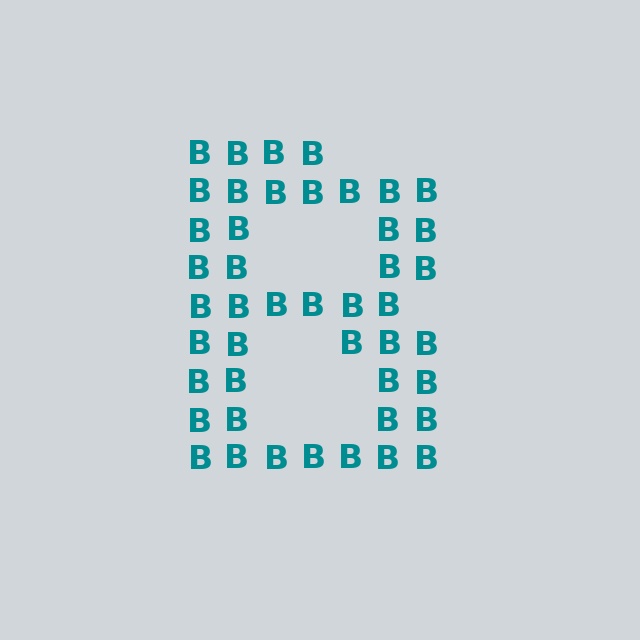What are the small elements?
The small elements are letter B's.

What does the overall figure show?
The overall figure shows the letter B.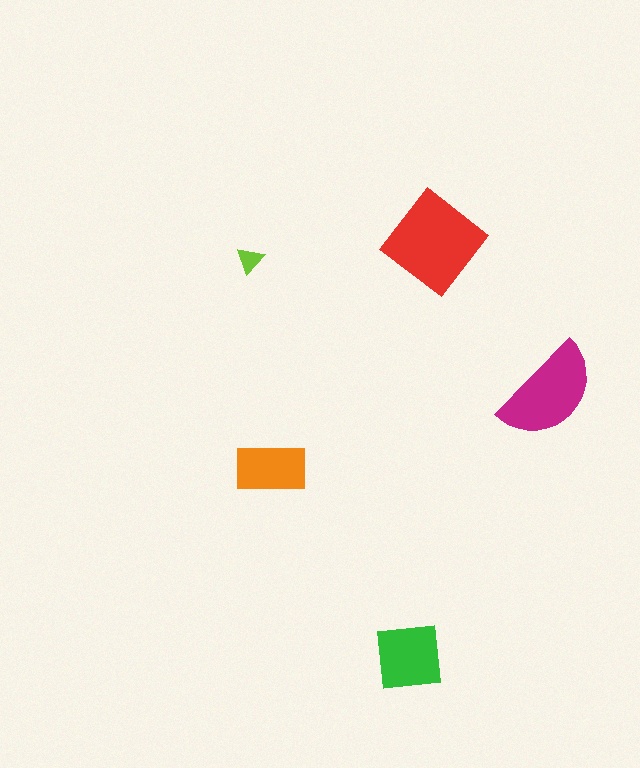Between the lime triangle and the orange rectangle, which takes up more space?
The orange rectangle.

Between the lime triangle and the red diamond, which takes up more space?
The red diamond.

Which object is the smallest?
The lime triangle.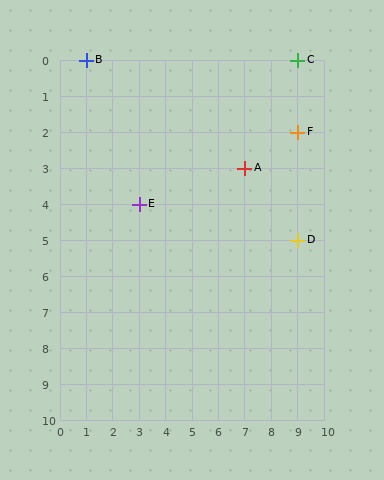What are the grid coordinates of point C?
Point C is at grid coordinates (9, 0).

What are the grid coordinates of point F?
Point F is at grid coordinates (9, 2).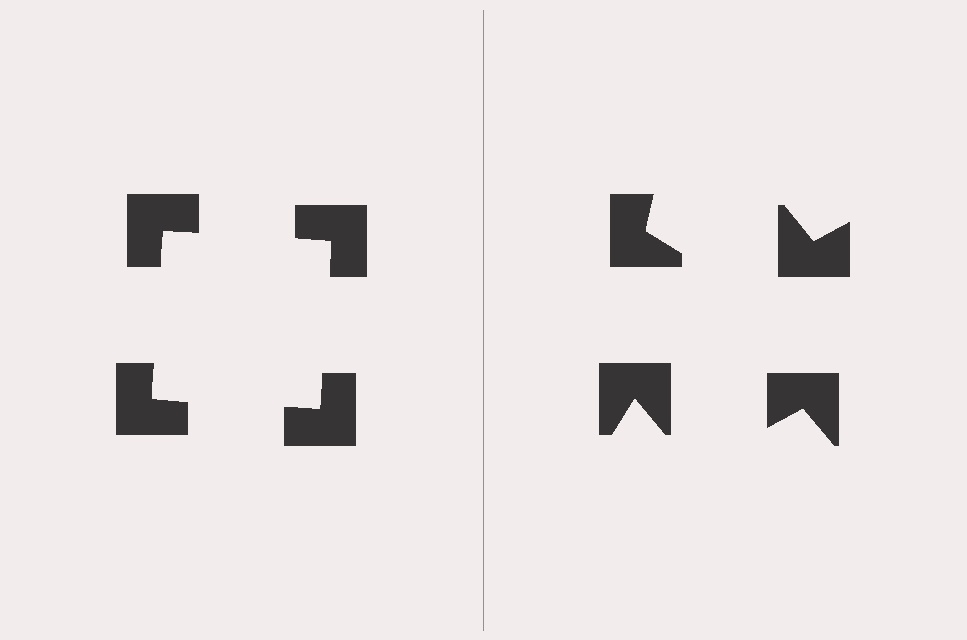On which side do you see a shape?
An illusory square appears on the left side. On the right side the wedge cuts are rotated, so no coherent shape forms.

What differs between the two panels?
The notched squares are positioned identically on both sides; only the wedge orientations differ. On the left they align to a square; on the right they are misaligned.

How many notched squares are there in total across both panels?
8 — 4 on each side.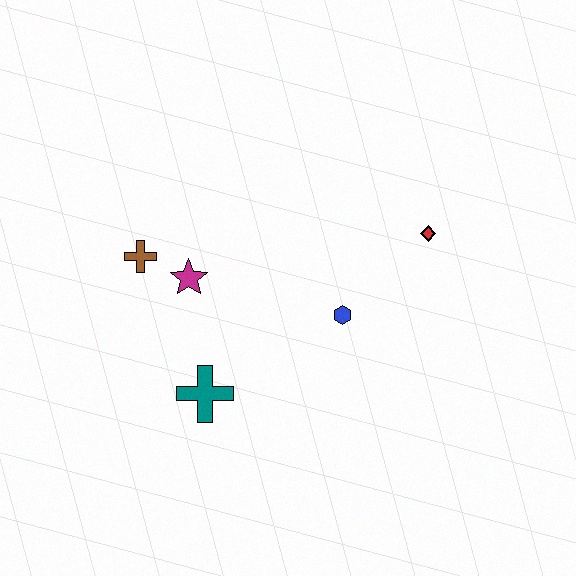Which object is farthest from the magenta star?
The red diamond is farthest from the magenta star.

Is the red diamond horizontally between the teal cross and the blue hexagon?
No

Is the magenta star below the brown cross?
Yes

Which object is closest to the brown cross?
The magenta star is closest to the brown cross.